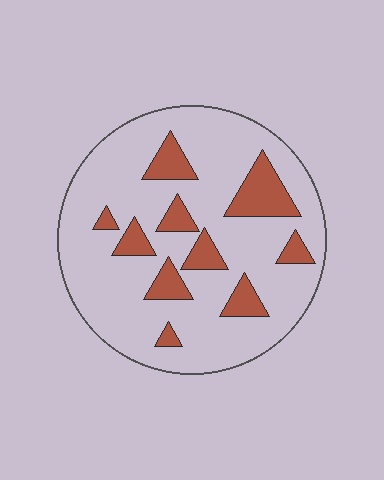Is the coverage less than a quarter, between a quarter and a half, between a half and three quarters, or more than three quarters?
Less than a quarter.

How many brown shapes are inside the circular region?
10.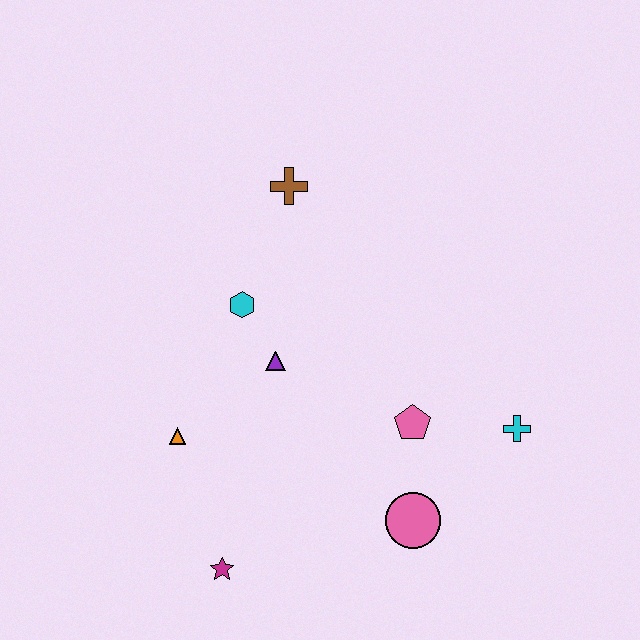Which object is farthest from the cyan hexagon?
The cyan cross is farthest from the cyan hexagon.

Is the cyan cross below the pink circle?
No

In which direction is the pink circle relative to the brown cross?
The pink circle is below the brown cross.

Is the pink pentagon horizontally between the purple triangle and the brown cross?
No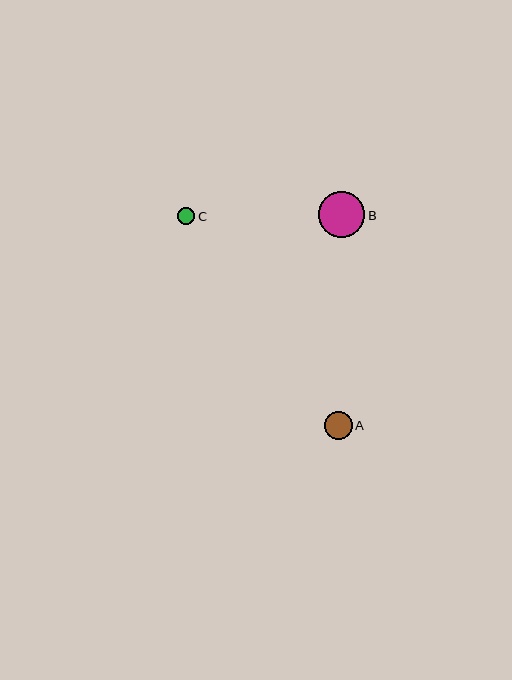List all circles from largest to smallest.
From largest to smallest: B, A, C.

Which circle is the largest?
Circle B is the largest with a size of approximately 46 pixels.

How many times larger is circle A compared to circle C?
Circle A is approximately 1.7 times the size of circle C.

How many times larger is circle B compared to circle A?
Circle B is approximately 1.7 times the size of circle A.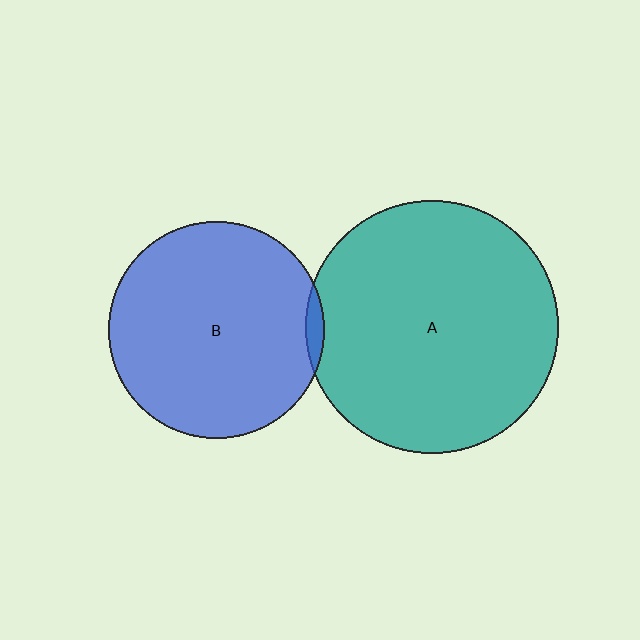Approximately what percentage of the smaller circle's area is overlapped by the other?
Approximately 5%.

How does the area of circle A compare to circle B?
Approximately 1.4 times.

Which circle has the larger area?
Circle A (teal).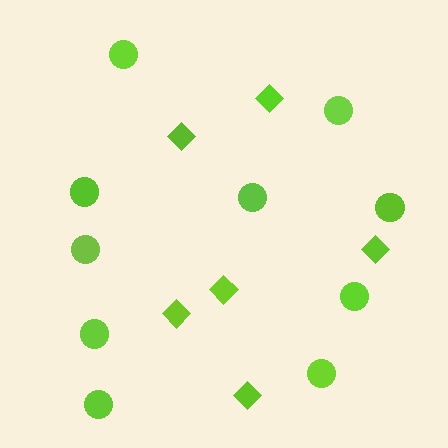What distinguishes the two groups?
There are 2 groups: one group of circles (10) and one group of diamonds (6).